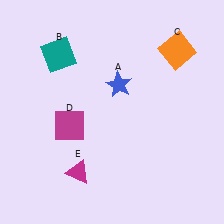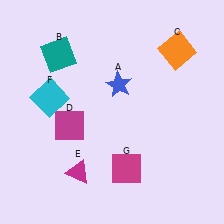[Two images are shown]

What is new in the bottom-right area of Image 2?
A magenta square (G) was added in the bottom-right area of Image 2.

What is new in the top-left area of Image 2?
A cyan square (F) was added in the top-left area of Image 2.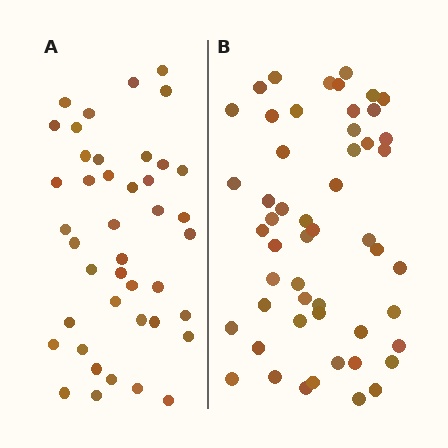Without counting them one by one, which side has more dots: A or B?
Region B (the right region) has more dots.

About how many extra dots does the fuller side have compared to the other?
Region B has roughly 10 or so more dots than region A.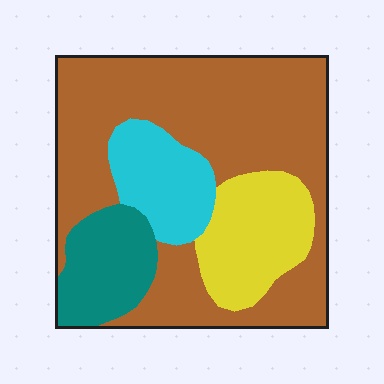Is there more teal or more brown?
Brown.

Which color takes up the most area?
Brown, at roughly 60%.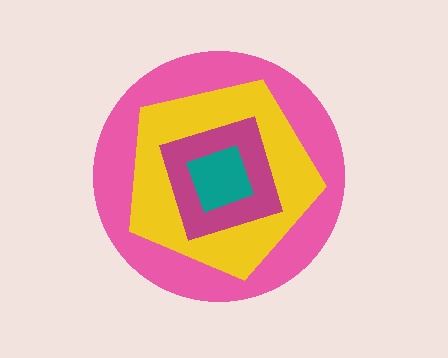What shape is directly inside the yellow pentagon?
The magenta diamond.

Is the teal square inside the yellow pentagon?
Yes.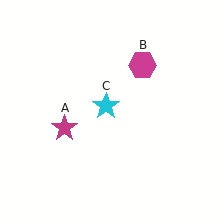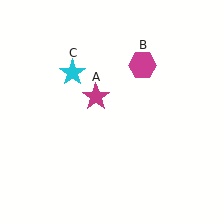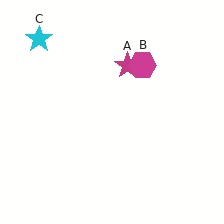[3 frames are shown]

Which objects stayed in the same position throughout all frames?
Magenta hexagon (object B) remained stationary.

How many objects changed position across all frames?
2 objects changed position: magenta star (object A), cyan star (object C).